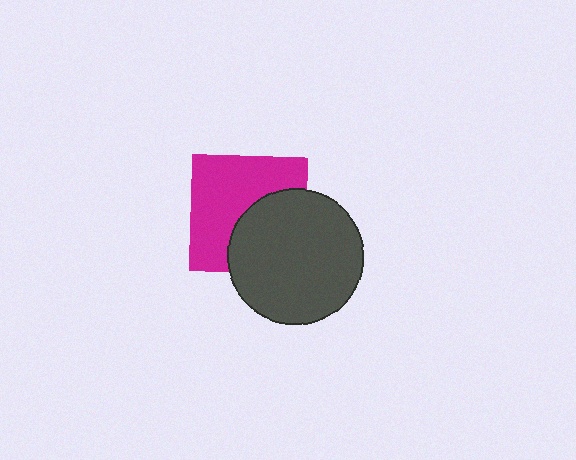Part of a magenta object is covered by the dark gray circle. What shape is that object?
It is a square.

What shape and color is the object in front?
The object in front is a dark gray circle.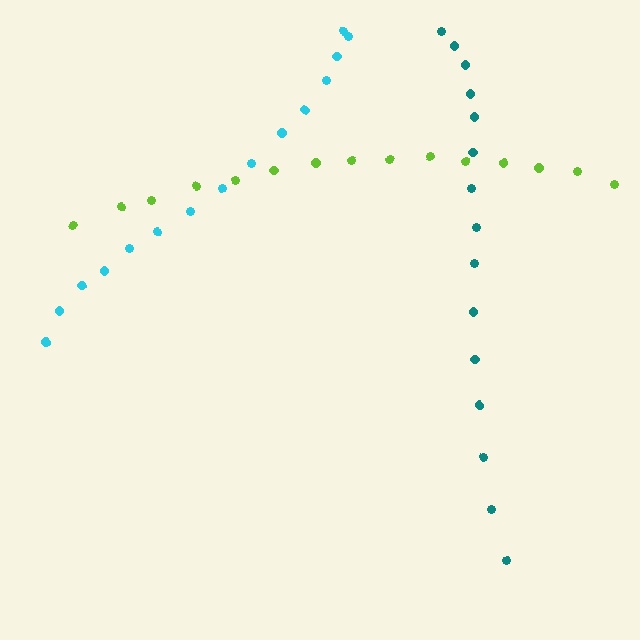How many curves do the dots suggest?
There are 3 distinct paths.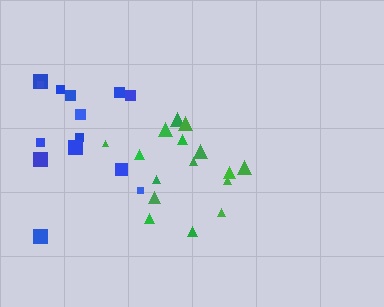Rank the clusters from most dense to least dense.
green, blue.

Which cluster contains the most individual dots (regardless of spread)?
Green (16).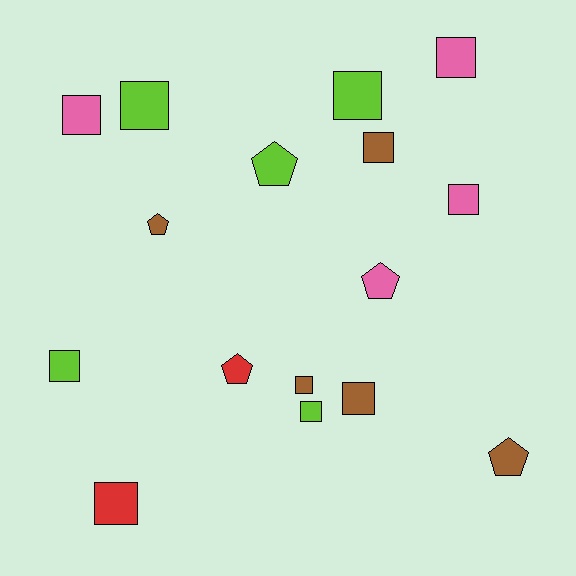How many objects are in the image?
There are 16 objects.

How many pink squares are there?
There are 3 pink squares.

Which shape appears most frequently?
Square, with 11 objects.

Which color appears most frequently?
Lime, with 5 objects.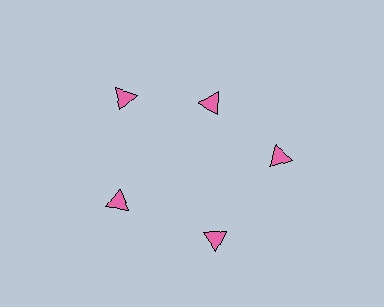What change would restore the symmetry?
The symmetry would be restored by moving it outward, back onto the ring so that all 5 triangles sit at equal angles and equal distance from the center.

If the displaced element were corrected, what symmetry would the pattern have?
It would have 5-fold rotational symmetry — the pattern would map onto itself every 72 degrees.